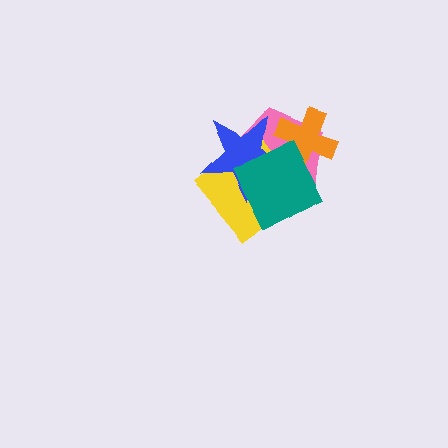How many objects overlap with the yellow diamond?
3 objects overlap with the yellow diamond.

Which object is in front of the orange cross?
The teal diamond is in front of the orange cross.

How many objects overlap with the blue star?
4 objects overlap with the blue star.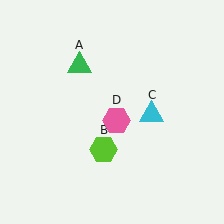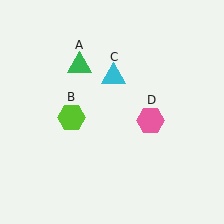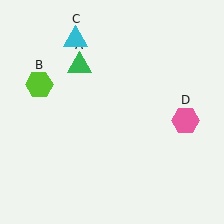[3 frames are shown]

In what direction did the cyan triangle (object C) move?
The cyan triangle (object C) moved up and to the left.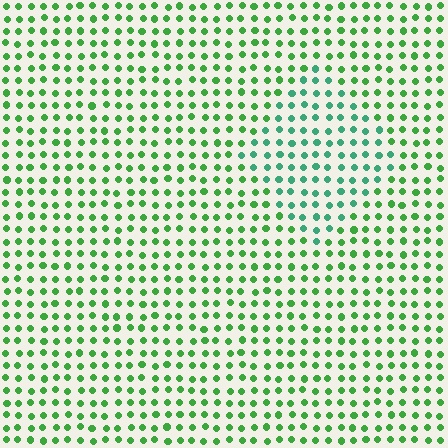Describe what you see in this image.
The image is filled with small green elements in a uniform arrangement. A diamond-shaped region is visible where the elements are tinted to a slightly different hue, forming a subtle color boundary.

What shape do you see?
I see a diamond.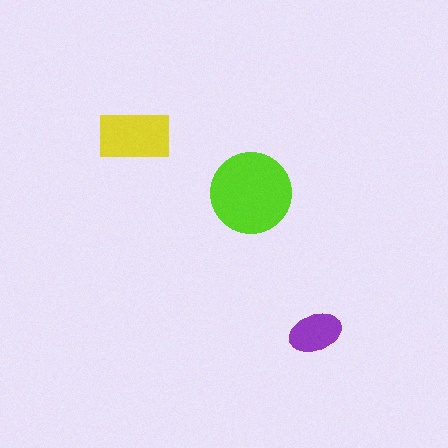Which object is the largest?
The lime circle.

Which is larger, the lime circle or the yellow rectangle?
The lime circle.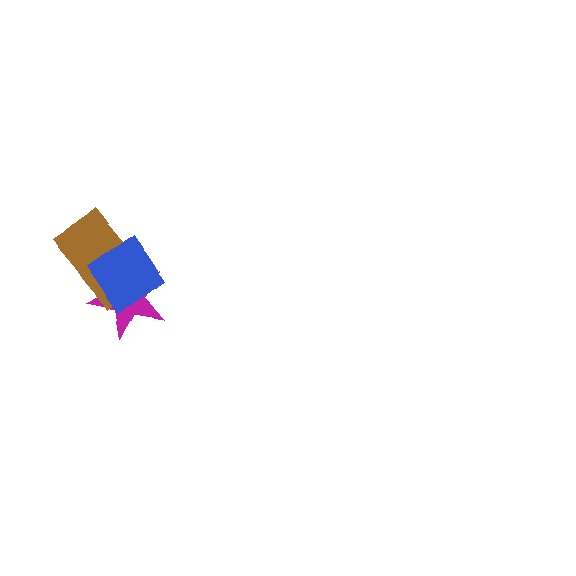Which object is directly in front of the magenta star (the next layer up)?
The brown rectangle is directly in front of the magenta star.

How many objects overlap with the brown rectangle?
2 objects overlap with the brown rectangle.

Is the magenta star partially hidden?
Yes, it is partially covered by another shape.